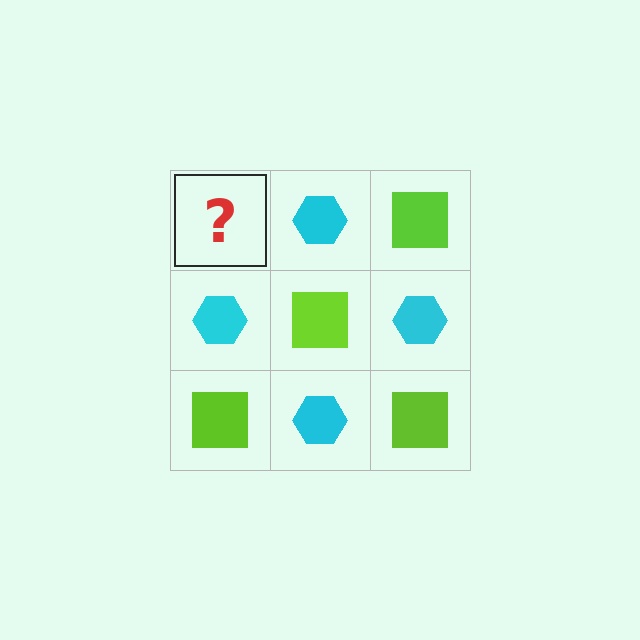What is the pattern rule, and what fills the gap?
The rule is that it alternates lime square and cyan hexagon in a checkerboard pattern. The gap should be filled with a lime square.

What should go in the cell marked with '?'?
The missing cell should contain a lime square.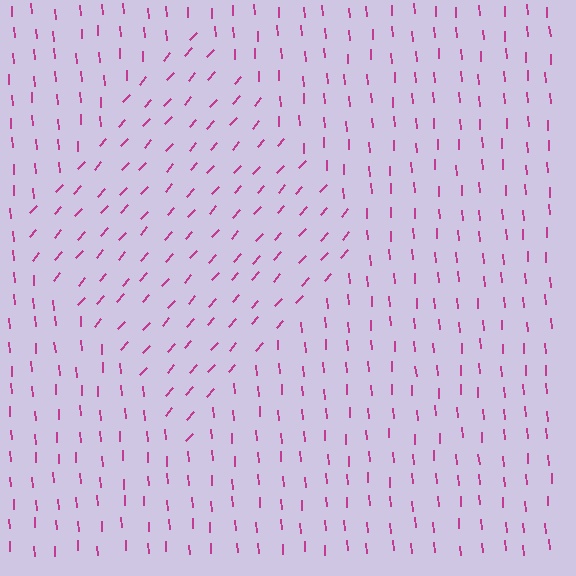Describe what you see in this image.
The image is filled with small magenta line segments. A diamond region in the image has lines oriented differently from the surrounding lines, creating a visible texture boundary.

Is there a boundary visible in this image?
Yes, there is a texture boundary formed by a change in line orientation.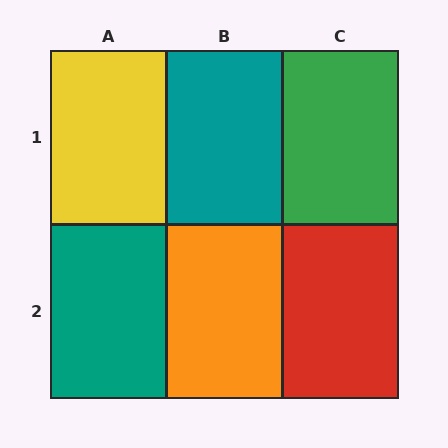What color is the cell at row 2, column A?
Teal.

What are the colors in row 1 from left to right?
Yellow, teal, green.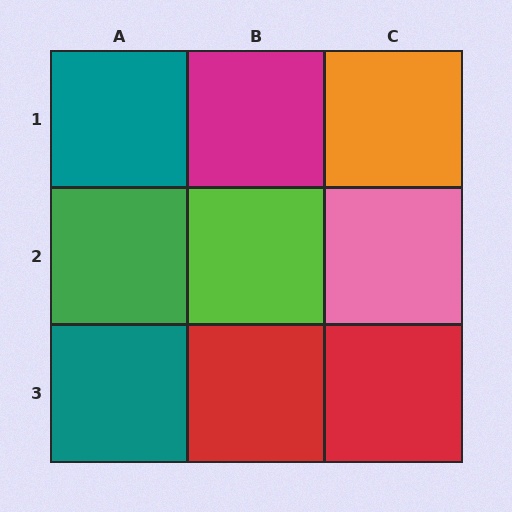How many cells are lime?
1 cell is lime.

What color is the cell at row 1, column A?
Teal.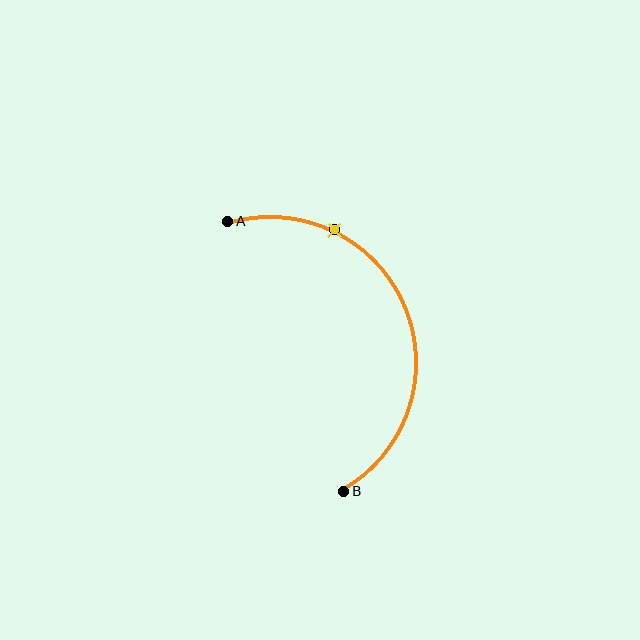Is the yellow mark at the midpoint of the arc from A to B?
No. The yellow mark lies on the arc but is closer to endpoint A. The arc midpoint would be at the point on the curve equidistant along the arc from both A and B.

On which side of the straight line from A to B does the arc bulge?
The arc bulges to the right of the straight line connecting A and B.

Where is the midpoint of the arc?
The arc midpoint is the point on the curve farthest from the straight line joining A and B. It sits to the right of that line.